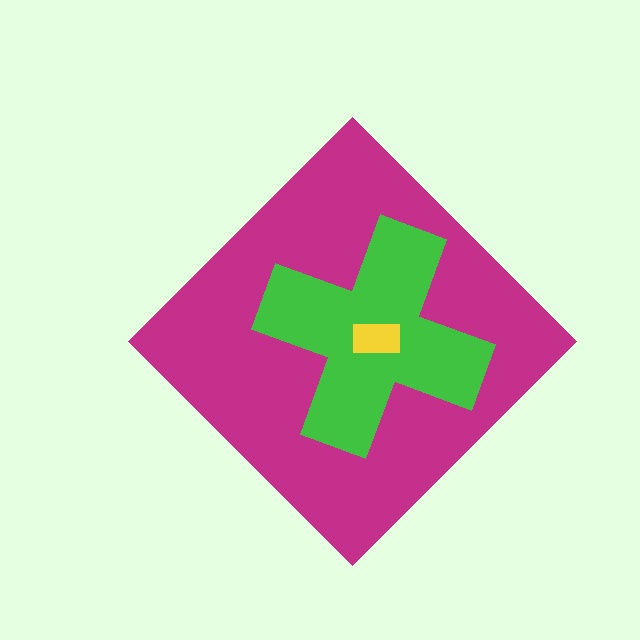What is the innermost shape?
The yellow rectangle.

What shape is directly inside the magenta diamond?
The green cross.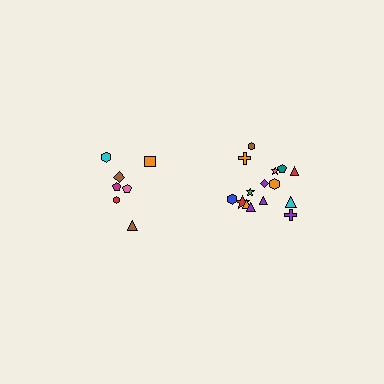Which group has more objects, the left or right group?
The right group.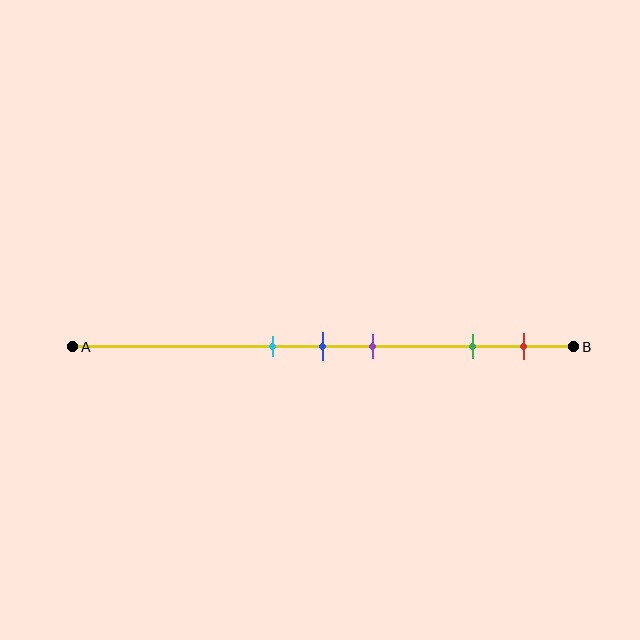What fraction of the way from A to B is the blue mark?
The blue mark is approximately 50% (0.5) of the way from A to B.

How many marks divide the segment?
There are 5 marks dividing the segment.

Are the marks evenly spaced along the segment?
No, the marks are not evenly spaced.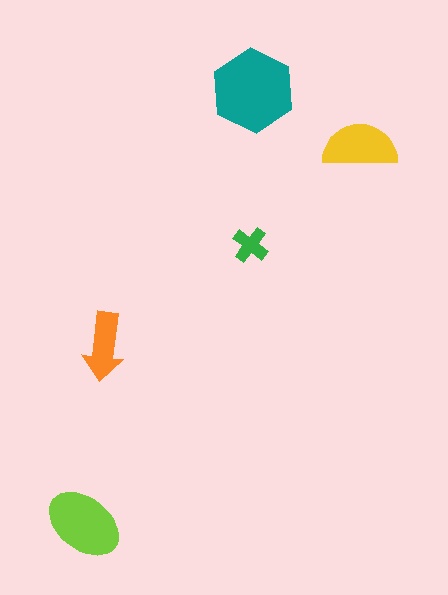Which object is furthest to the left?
The lime ellipse is leftmost.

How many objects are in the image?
There are 5 objects in the image.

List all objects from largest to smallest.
The teal hexagon, the lime ellipse, the yellow semicircle, the orange arrow, the green cross.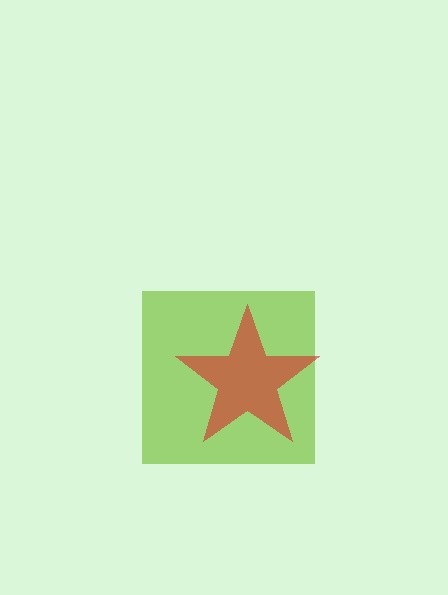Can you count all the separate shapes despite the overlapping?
Yes, there are 2 separate shapes.